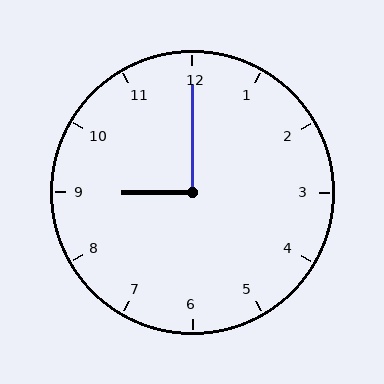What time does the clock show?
9:00.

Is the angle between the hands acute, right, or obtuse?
It is right.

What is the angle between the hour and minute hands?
Approximately 90 degrees.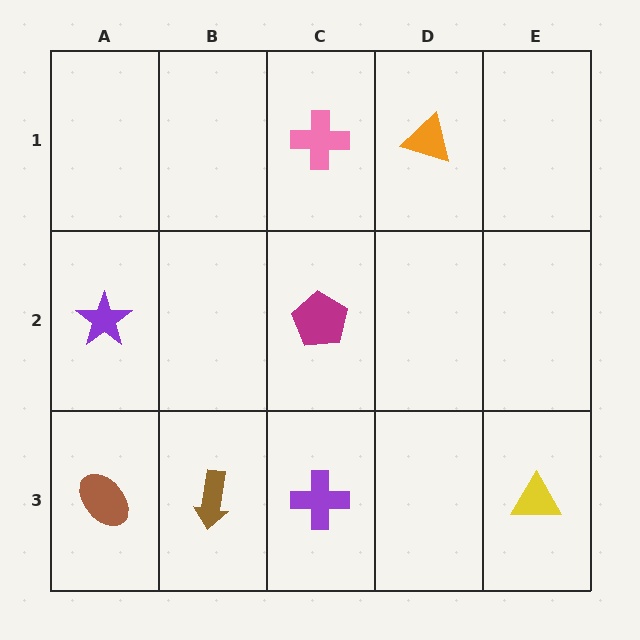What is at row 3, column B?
A brown arrow.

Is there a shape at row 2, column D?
No, that cell is empty.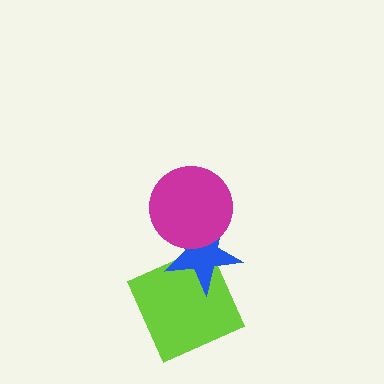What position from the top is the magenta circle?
The magenta circle is 1st from the top.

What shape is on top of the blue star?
The magenta circle is on top of the blue star.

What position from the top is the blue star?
The blue star is 2nd from the top.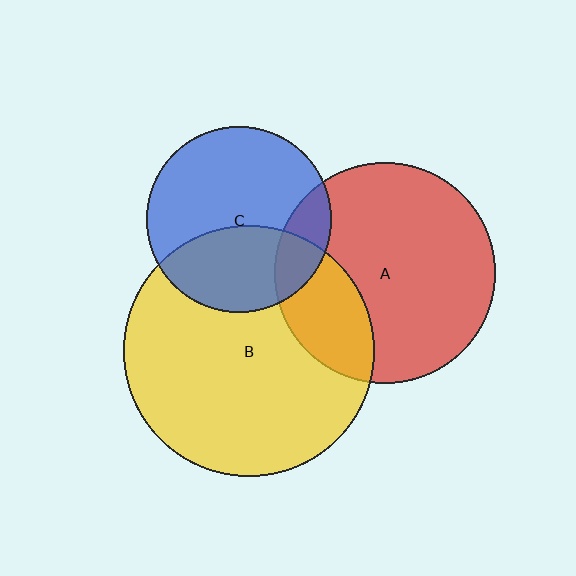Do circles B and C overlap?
Yes.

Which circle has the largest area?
Circle B (yellow).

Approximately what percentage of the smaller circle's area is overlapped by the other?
Approximately 40%.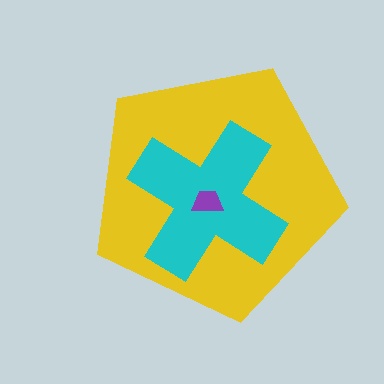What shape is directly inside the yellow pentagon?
The cyan cross.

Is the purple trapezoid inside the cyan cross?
Yes.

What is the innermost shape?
The purple trapezoid.